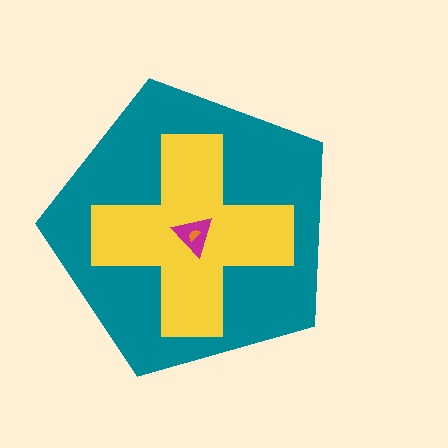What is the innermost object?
The orange semicircle.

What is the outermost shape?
The teal pentagon.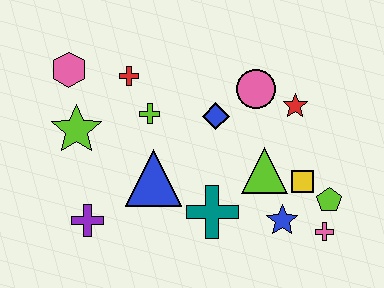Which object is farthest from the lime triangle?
The pink hexagon is farthest from the lime triangle.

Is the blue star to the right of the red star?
No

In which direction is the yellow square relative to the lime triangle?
The yellow square is to the right of the lime triangle.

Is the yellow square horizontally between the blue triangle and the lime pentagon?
Yes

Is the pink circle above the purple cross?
Yes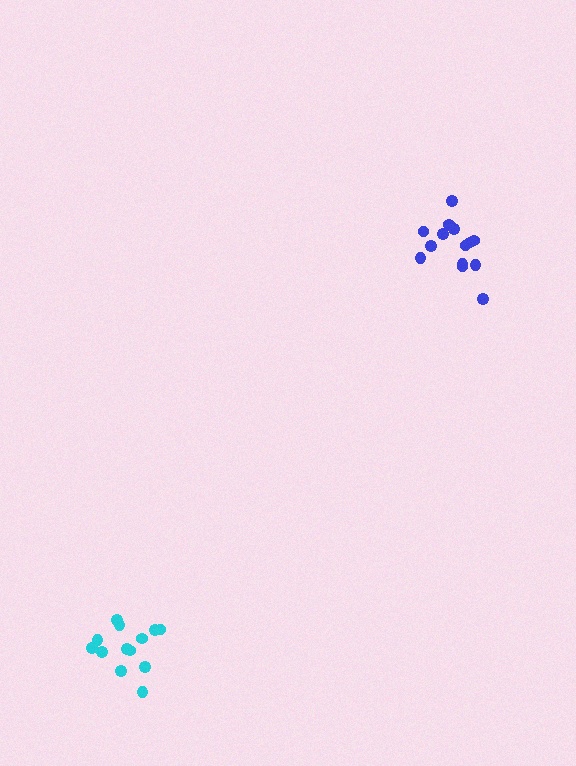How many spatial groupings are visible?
There are 2 spatial groupings.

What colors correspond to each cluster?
The clusters are colored: blue, cyan.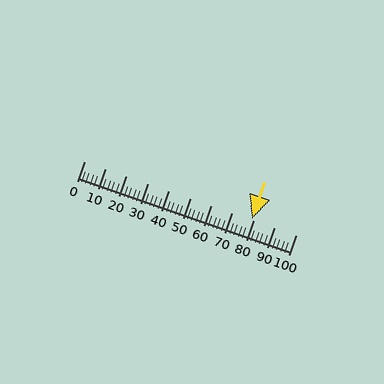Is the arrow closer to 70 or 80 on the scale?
The arrow is closer to 80.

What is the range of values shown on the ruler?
The ruler shows values from 0 to 100.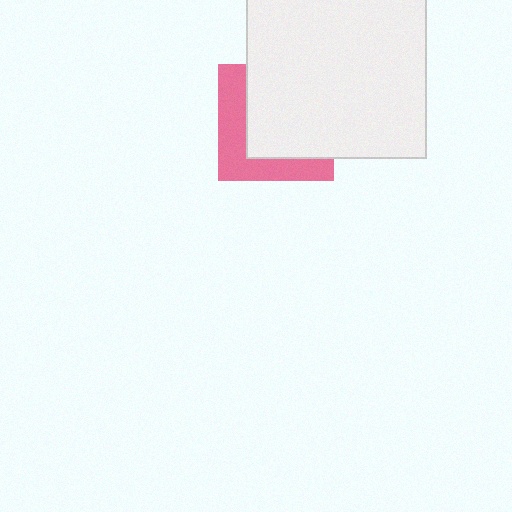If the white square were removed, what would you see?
You would see the complete pink square.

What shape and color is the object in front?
The object in front is a white square.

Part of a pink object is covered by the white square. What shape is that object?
It is a square.